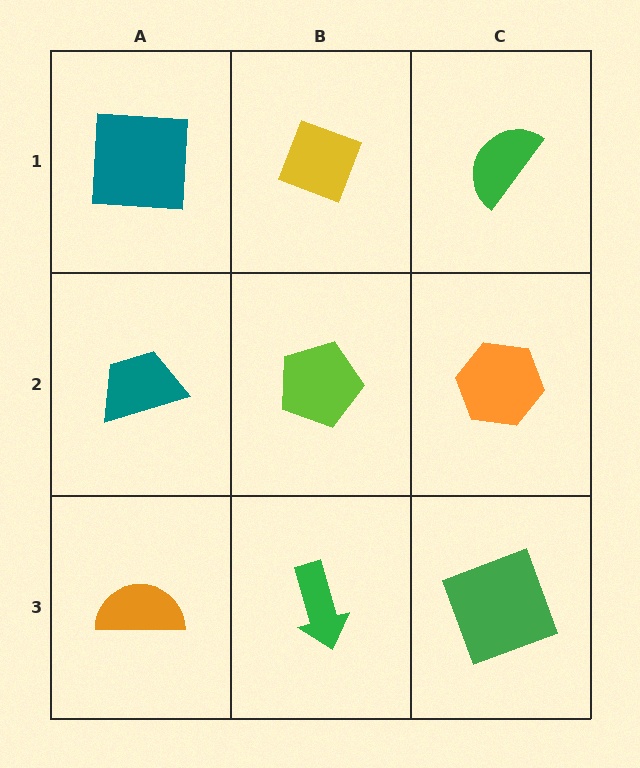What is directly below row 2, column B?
A green arrow.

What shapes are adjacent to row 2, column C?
A green semicircle (row 1, column C), a green square (row 3, column C), a lime pentagon (row 2, column B).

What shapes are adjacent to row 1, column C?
An orange hexagon (row 2, column C), a yellow diamond (row 1, column B).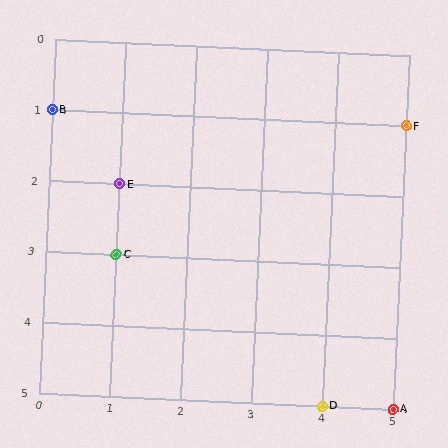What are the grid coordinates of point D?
Point D is at grid coordinates (4, 5).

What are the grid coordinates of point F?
Point F is at grid coordinates (5, 1).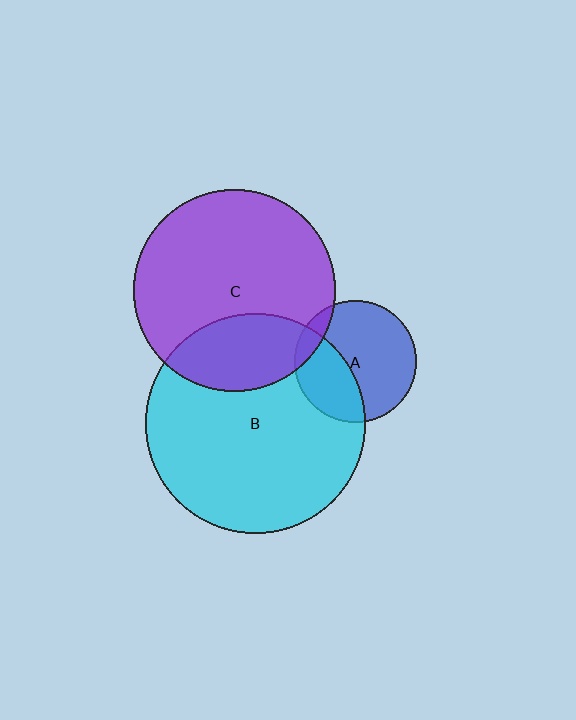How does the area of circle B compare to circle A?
Approximately 3.3 times.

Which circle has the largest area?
Circle B (cyan).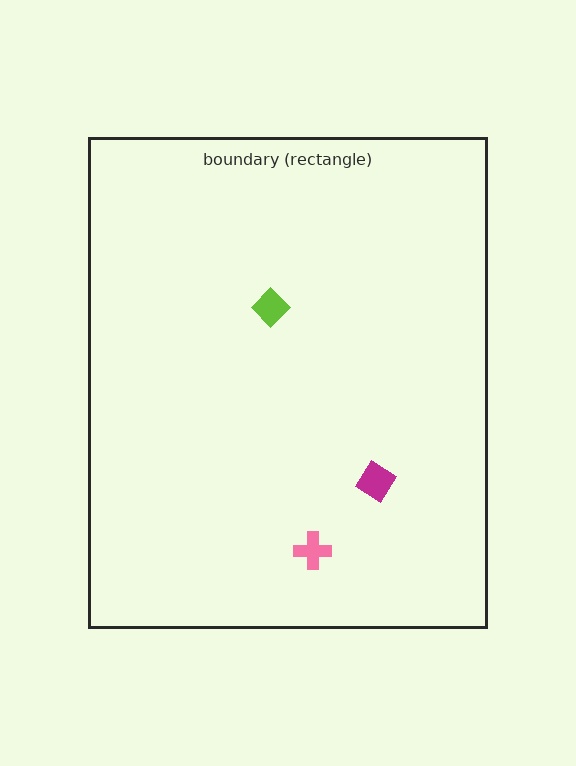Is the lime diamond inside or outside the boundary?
Inside.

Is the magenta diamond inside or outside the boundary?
Inside.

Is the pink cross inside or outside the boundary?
Inside.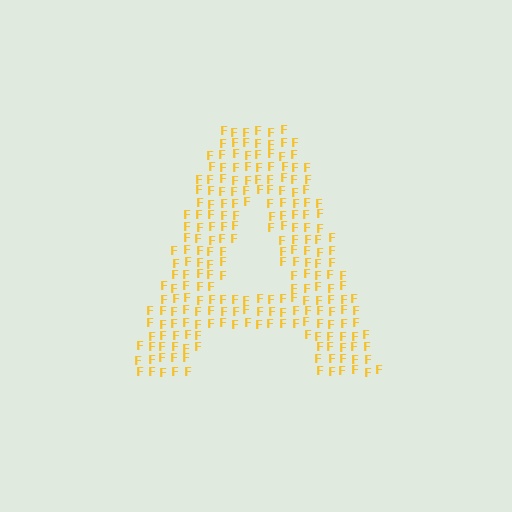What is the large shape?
The large shape is the letter A.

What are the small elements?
The small elements are letter F's.